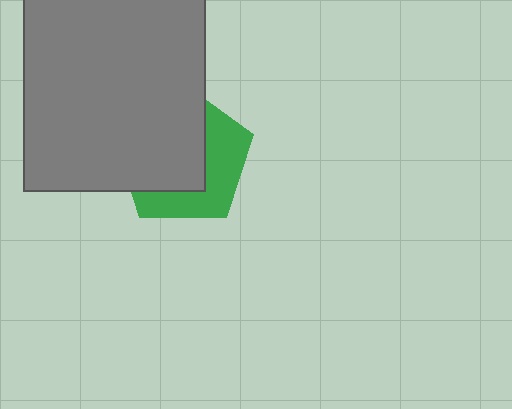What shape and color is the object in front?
The object in front is a gray rectangle.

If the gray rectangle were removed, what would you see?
You would see the complete green pentagon.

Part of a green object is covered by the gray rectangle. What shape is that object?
It is a pentagon.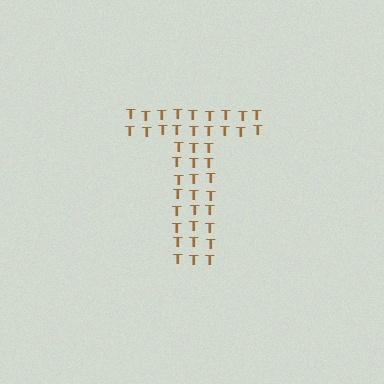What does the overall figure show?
The overall figure shows the letter T.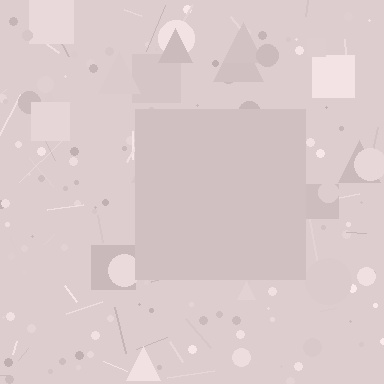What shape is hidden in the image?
A square is hidden in the image.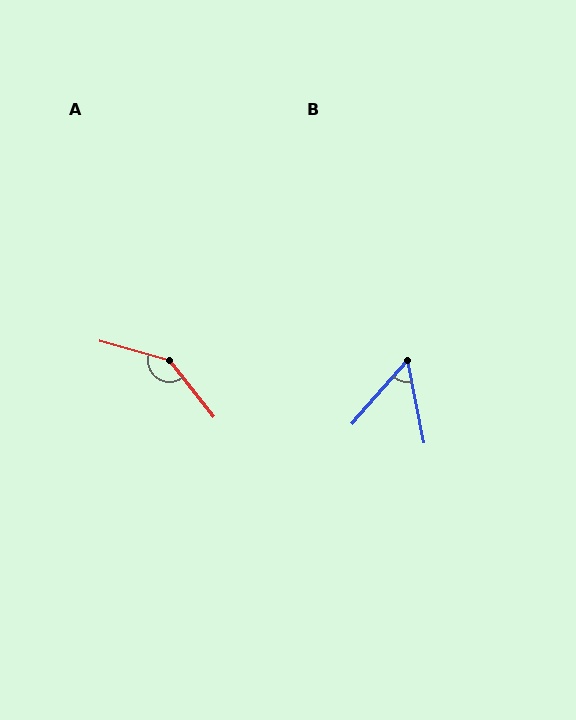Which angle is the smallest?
B, at approximately 52 degrees.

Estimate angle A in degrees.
Approximately 144 degrees.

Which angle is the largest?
A, at approximately 144 degrees.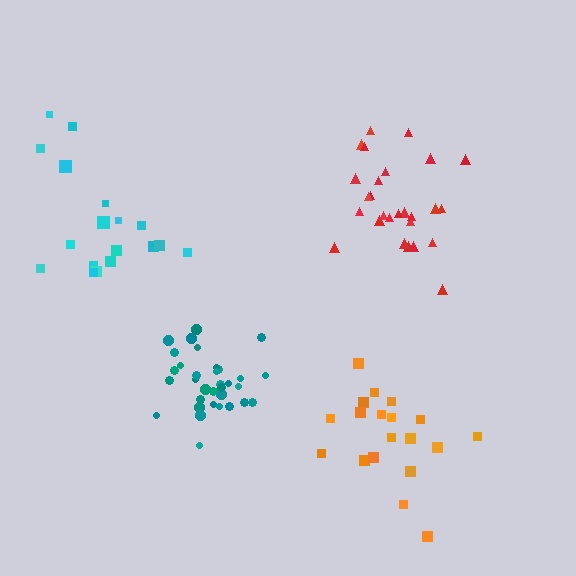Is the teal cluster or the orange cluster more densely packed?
Teal.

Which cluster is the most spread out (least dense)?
Cyan.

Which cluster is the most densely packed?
Teal.